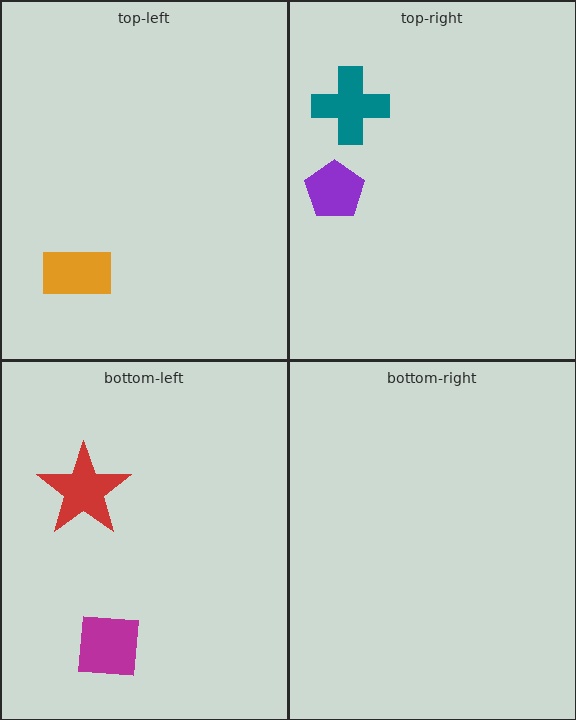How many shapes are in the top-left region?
1.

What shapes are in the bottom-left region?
The magenta square, the red star.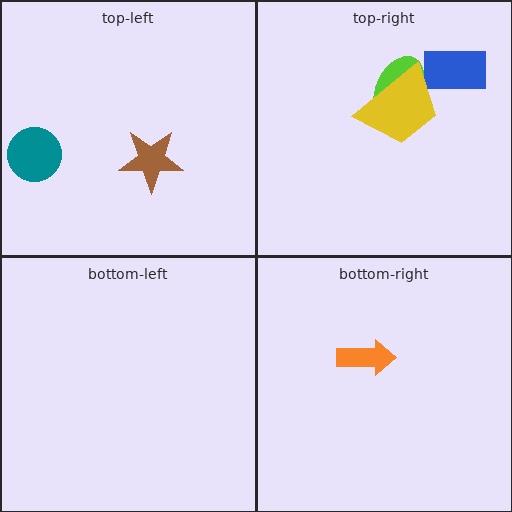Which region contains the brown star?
The top-left region.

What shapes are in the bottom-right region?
The orange arrow.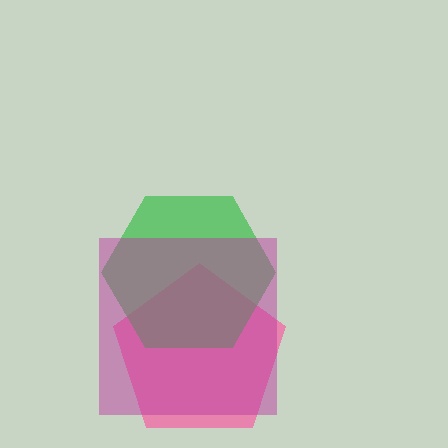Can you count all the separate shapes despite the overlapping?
Yes, there are 3 separate shapes.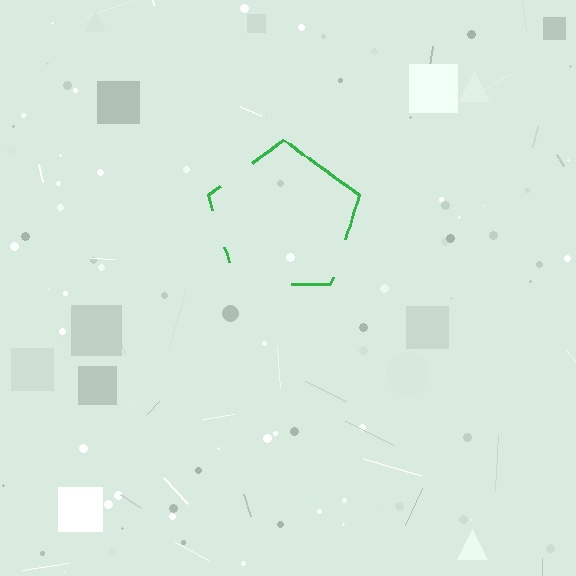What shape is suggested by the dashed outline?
The dashed outline suggests a pentagon.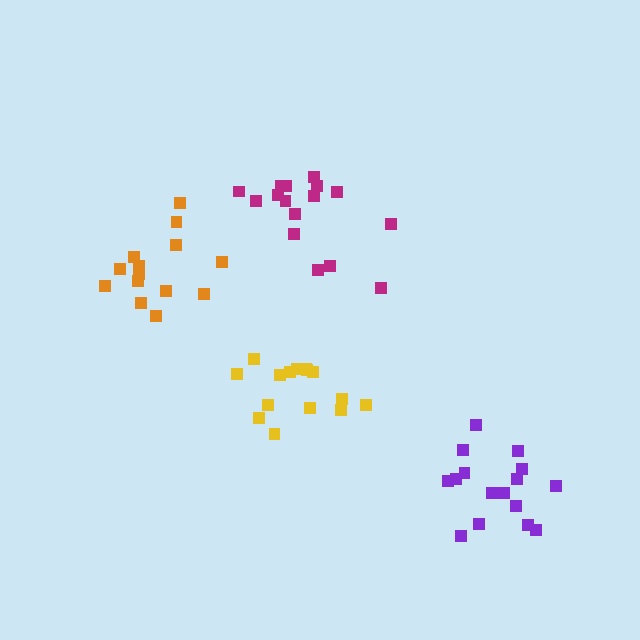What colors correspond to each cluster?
The clusters are colored: yellow, orange, magenta, purple.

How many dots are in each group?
Group 1: 15 dots, Group 2: 14 dots, Group 3: 16 dots, Group 4: 16 dots (61 total).